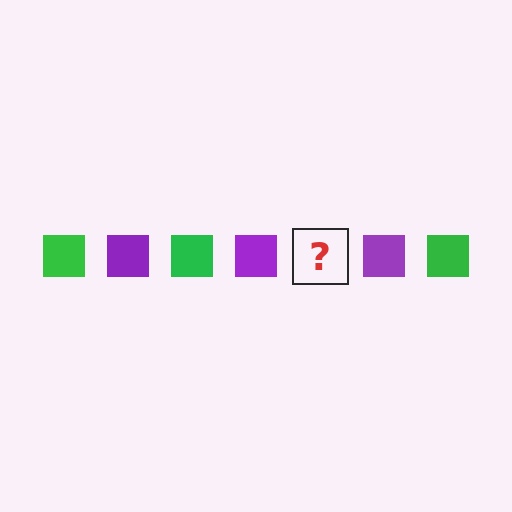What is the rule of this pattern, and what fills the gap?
The rule is that the pattern cycles through green, purple squares. The gap should be filled with a green square.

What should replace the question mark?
The question mark should be replaced with a green square.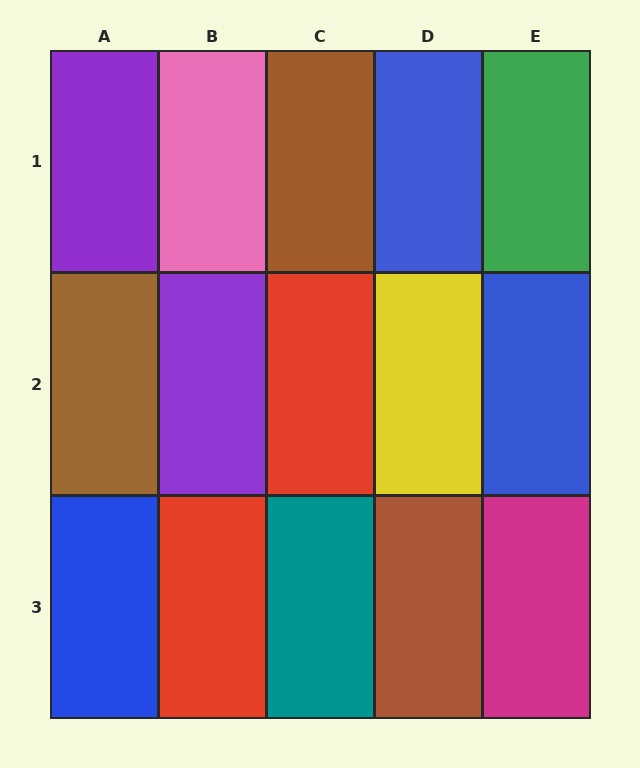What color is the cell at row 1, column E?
Green.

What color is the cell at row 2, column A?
Brown.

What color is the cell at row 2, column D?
Yellow.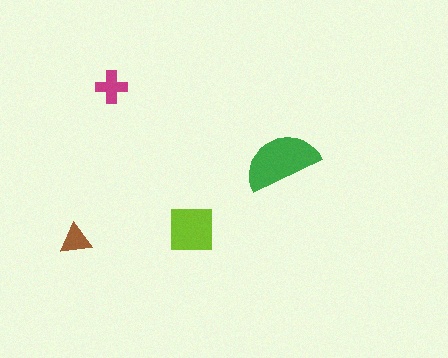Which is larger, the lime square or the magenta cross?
The lime square.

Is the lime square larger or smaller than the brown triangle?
Larger.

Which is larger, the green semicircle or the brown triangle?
The green semicircle.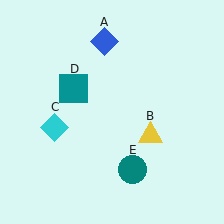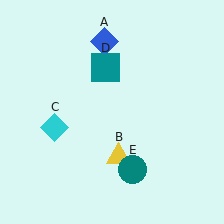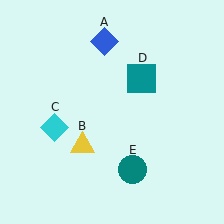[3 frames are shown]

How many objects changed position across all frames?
2 objects changed position: yellow triangle (object B), teal square (object D).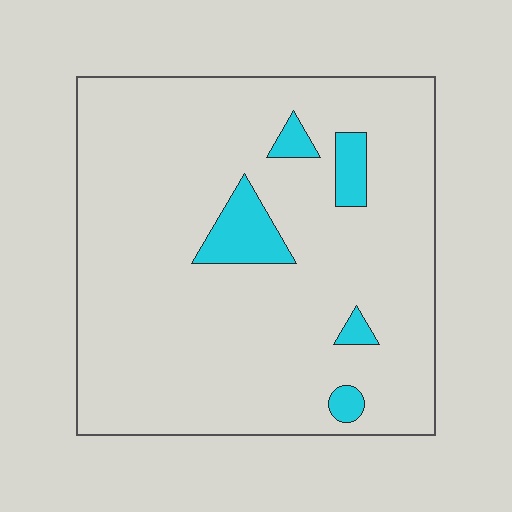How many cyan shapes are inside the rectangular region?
5.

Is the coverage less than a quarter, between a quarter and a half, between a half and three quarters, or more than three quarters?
Less than a quarter.